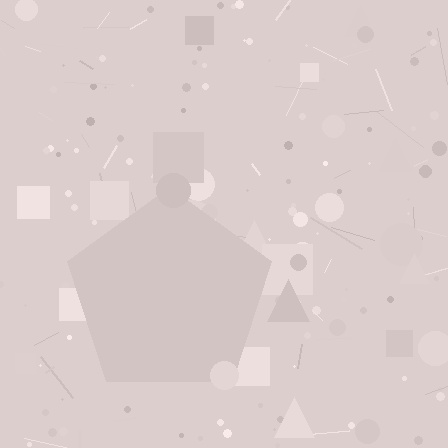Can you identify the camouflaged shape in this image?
The camouflaged shape is a pentagon.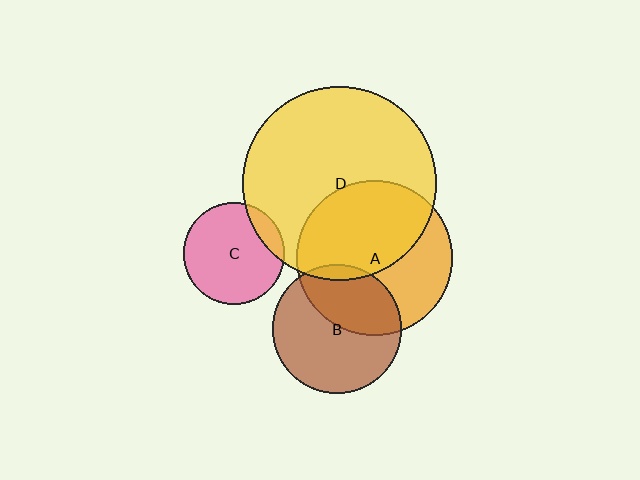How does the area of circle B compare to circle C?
Approximately 1.6 times.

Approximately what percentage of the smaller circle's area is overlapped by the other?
Approximately 40%.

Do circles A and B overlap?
Yes.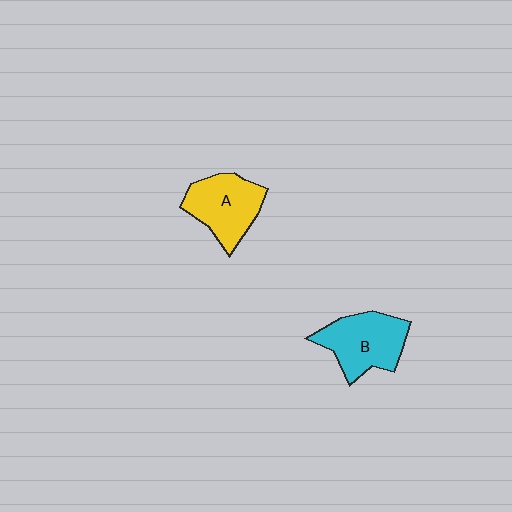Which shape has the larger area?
Shape B (cyan).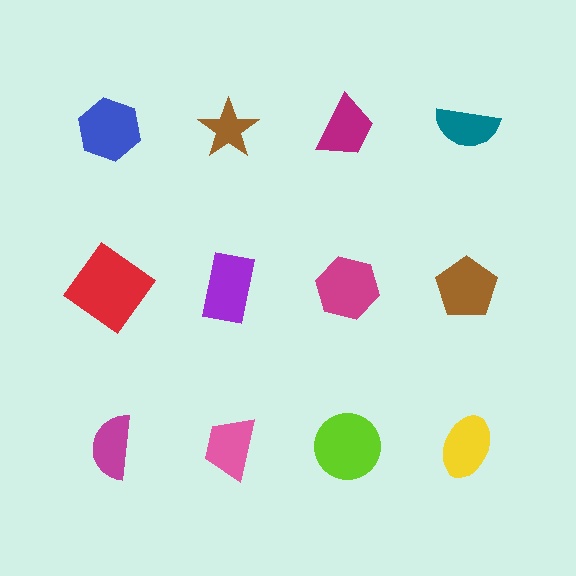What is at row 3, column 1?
A magenta semicircle.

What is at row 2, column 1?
A red diamond.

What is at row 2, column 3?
A magenta hexagon.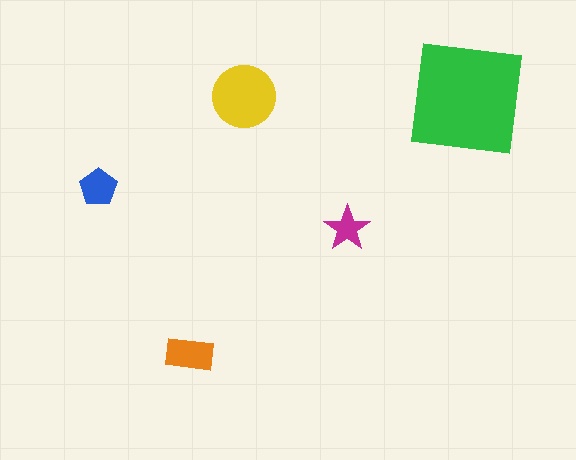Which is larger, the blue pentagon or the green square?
The green square.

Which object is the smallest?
The magenta star.